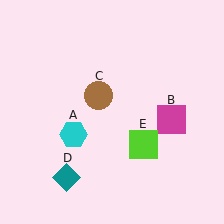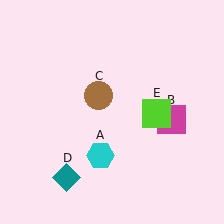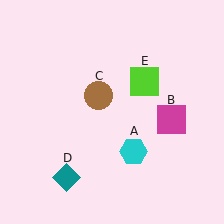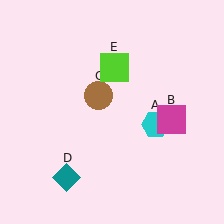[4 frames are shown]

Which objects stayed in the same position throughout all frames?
Magenta square (object B) and brown circle (object C) and teal diamond (object D) remained stationary.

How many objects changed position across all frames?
2 objects changed position: cyan hexagon (object A), lime square (object E).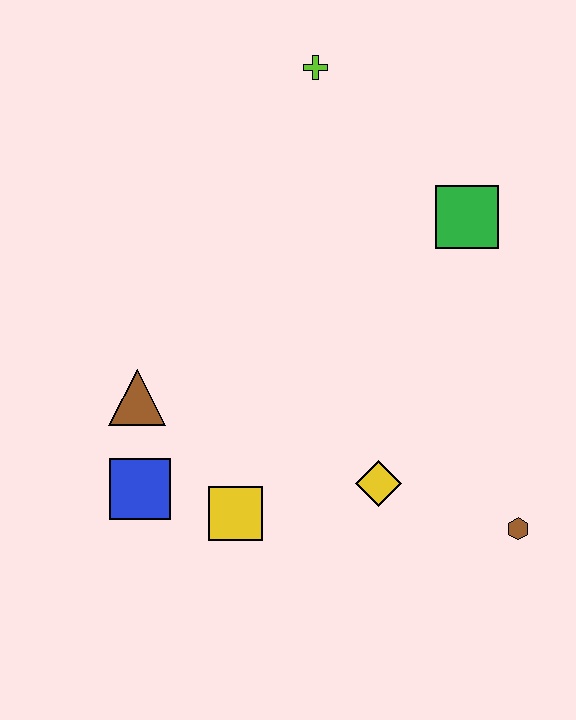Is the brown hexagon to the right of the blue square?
Yes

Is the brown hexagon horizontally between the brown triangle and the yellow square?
No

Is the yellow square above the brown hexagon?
Yes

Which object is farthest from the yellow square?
The lime cross is farthest from the yellow square.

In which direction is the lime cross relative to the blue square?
The lime cross is above the blue square.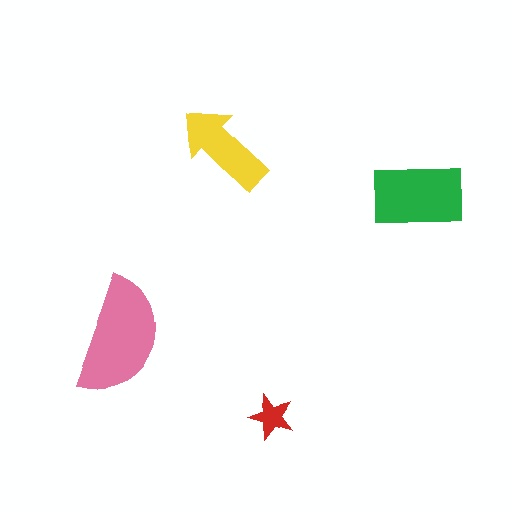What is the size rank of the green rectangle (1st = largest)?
2nd.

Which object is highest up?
The yellow arrow is topmost.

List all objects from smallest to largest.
The red star, the yellow arrow, the green rectangle, the pink semicircle.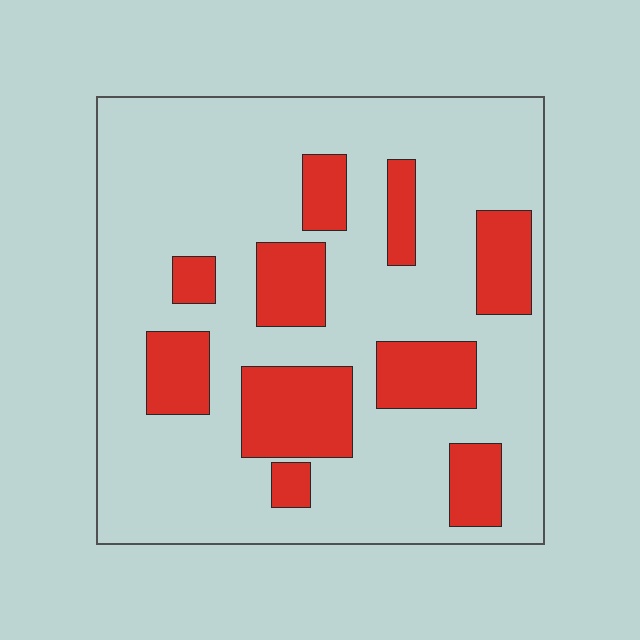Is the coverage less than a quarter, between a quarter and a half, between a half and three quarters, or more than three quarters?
Less than a quarter.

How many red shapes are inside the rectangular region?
10.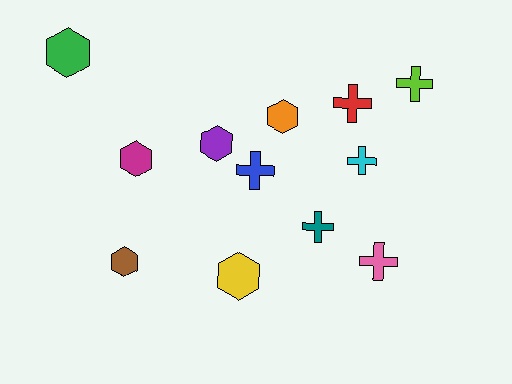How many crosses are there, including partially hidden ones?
There are 6 crosses.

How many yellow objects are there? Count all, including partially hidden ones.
There is 1 yellow object.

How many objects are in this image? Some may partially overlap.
There are 12 objects.